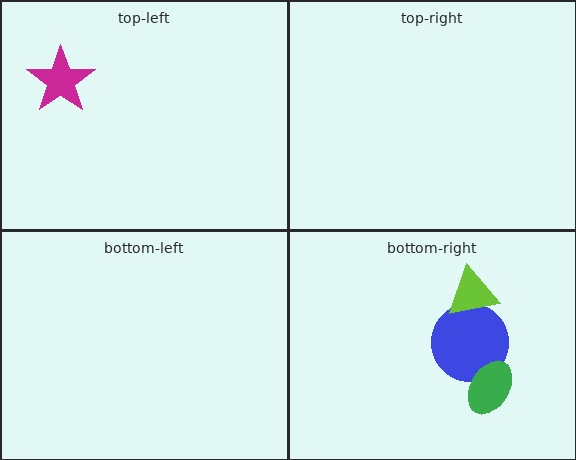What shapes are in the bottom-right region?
The blue circle, the lime triangle, the green ellipse.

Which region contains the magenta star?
The top-left region.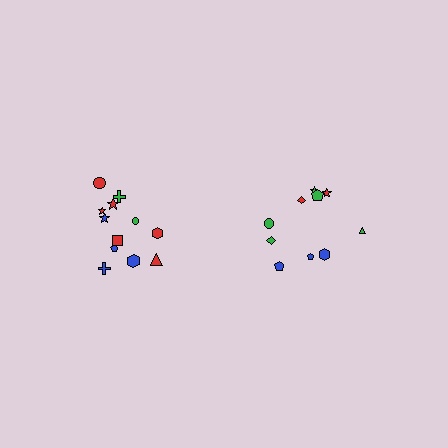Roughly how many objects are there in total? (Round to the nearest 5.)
Roughly 20 objects in total.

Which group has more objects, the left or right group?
The left group.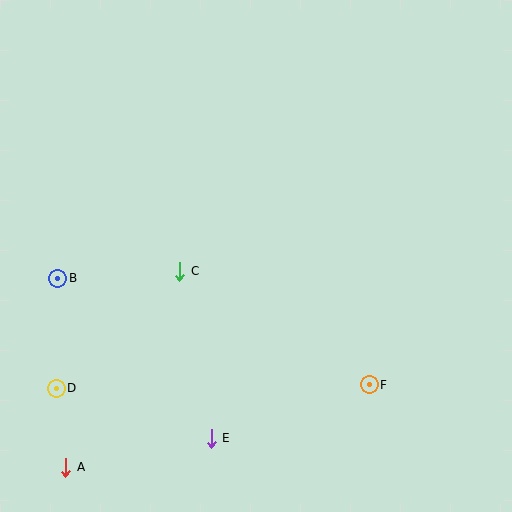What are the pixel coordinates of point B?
Point B is at (58, 278).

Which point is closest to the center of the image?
Point C at (180, 271) is closest to the center.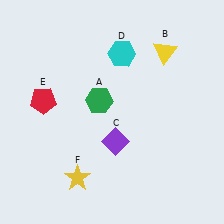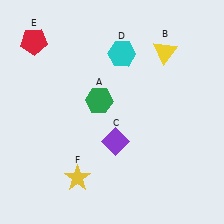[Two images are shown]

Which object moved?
The red pentagon (E) moved up.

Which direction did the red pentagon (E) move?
The red pentagon (E) moved up.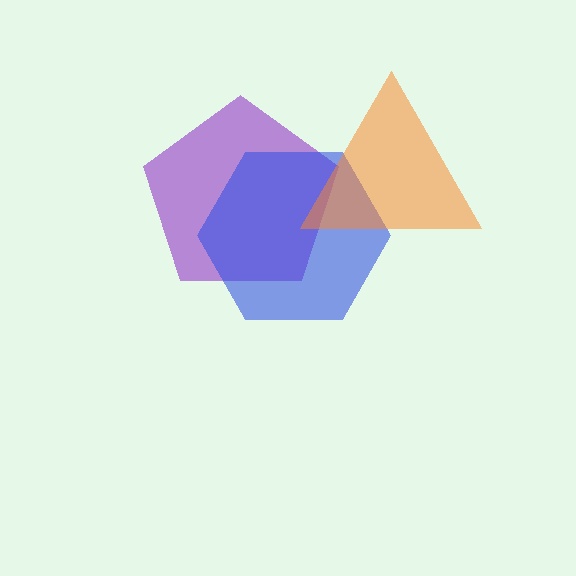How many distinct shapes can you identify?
There are 3 distinct shapes: a purple pentagon, a blue hexagon, an orange triangle.